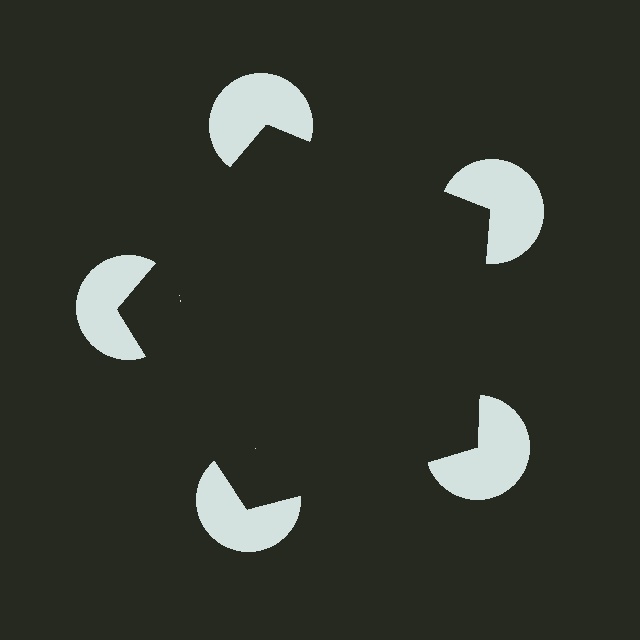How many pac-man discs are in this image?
There are 5 — one at each vertex of the illusory pentagon.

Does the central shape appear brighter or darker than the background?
It typically appears slightly darker than the background, even though no actual brightness change is drawn.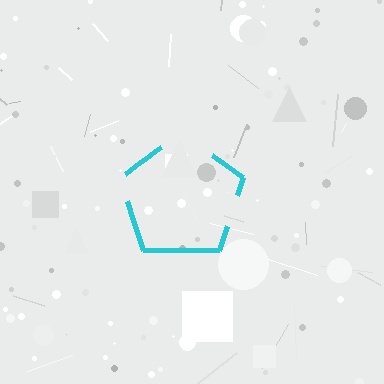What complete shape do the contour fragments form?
The contour fragments form a pentagon.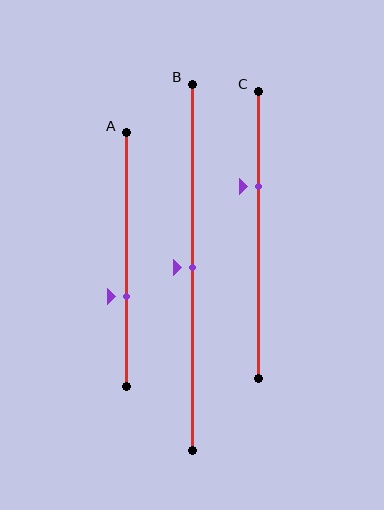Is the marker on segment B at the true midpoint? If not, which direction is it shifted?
Yes, the marker on segment B is at the true midpoint.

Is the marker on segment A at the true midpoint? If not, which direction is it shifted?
No, the marker on segment A is shifted downward by about 15% of the segment length.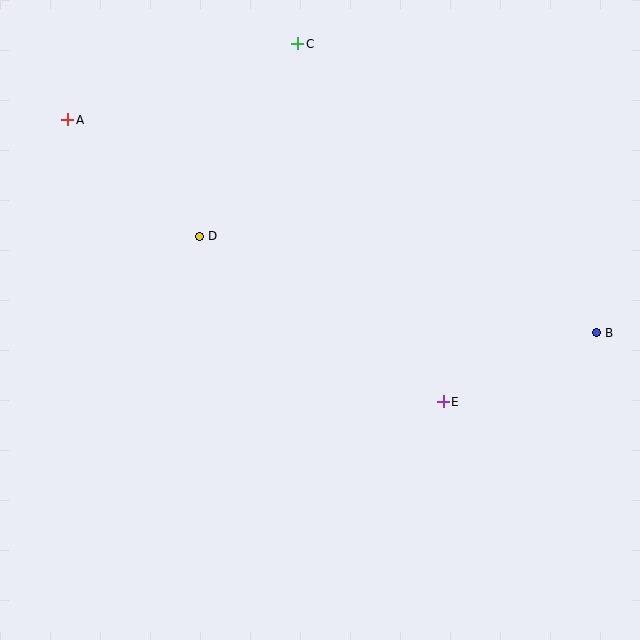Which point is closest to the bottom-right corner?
Point E is closest to the bottom-right corner.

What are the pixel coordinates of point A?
Point A is at (68, 120).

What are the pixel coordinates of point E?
Point E is at (443, 402).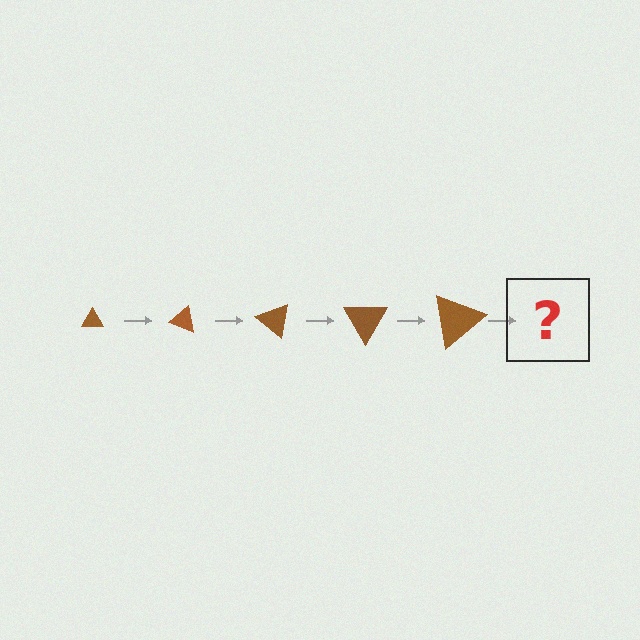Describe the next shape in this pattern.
It should be a triangle, larger than the previous one and rotated 100 degrees from the start.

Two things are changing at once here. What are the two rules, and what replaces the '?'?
The two rules are that the triangle grows larger each step and it rotates 20 degrees each step. The '?' should be a triangle, larger than the previous one and rotated 100 degrees from the start.